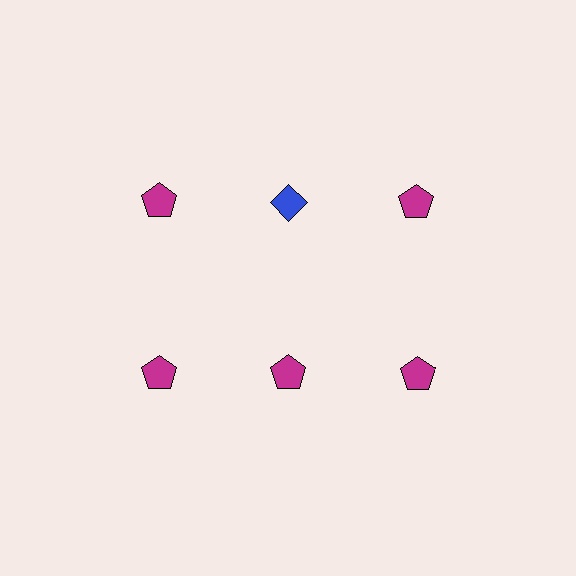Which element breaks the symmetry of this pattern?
The blue diamond in the top row, second from left column breaks the symmetry. All other shapes are magenta pentagons.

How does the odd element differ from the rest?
It differs in both color (blue instead of magenta) and shape (diamond instead of pentagon).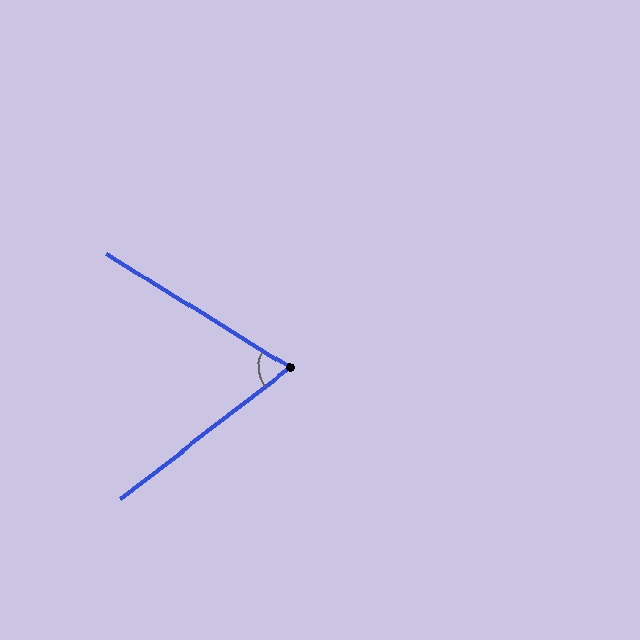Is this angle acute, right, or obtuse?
It is acute.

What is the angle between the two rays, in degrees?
Approximately 69 degrees.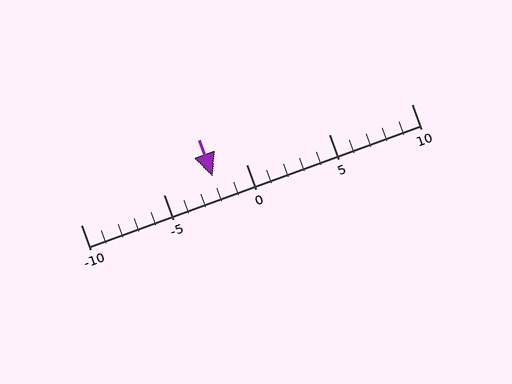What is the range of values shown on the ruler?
The ruler shows values from -10 to 10.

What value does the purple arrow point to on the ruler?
The purple arrow points to approximately -2.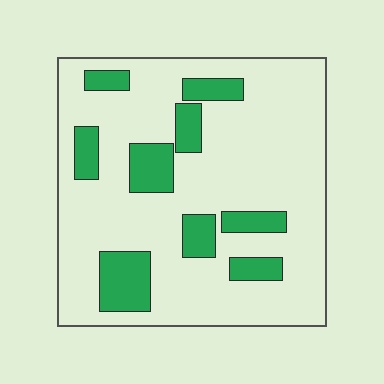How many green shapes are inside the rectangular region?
9.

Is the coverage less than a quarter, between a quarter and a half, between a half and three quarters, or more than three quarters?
Less than a quarter.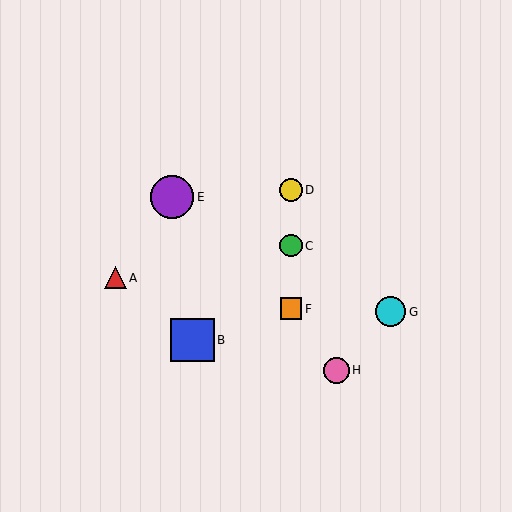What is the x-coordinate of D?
Object D is at x≈291.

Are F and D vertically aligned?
Yes, both are at x≈291.